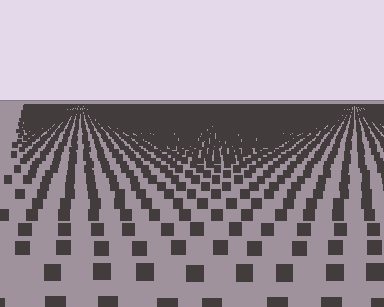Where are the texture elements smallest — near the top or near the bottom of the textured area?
Near the top.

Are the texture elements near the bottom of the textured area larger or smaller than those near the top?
Larger. Near the bottom, elements are closer to the viewer and appear at a bigger on-screen size.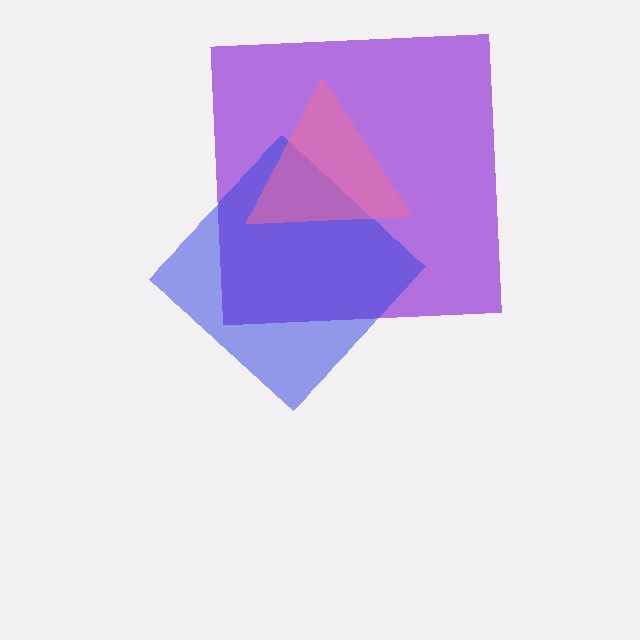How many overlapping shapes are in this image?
There are 3 overlapping shapes in the image.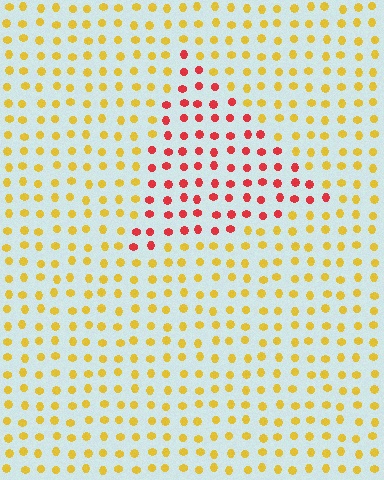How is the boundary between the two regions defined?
The boundary is defined purely by a slight shift in hue (about 53 degrees). Spacing, size, and orientation are identical on both sides.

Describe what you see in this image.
The image is filled with small yellow elements in a uniform arrangement. A triangle-shaped region is visible where the elements are tinted to a slightly different hue, forming a subtle color boundary.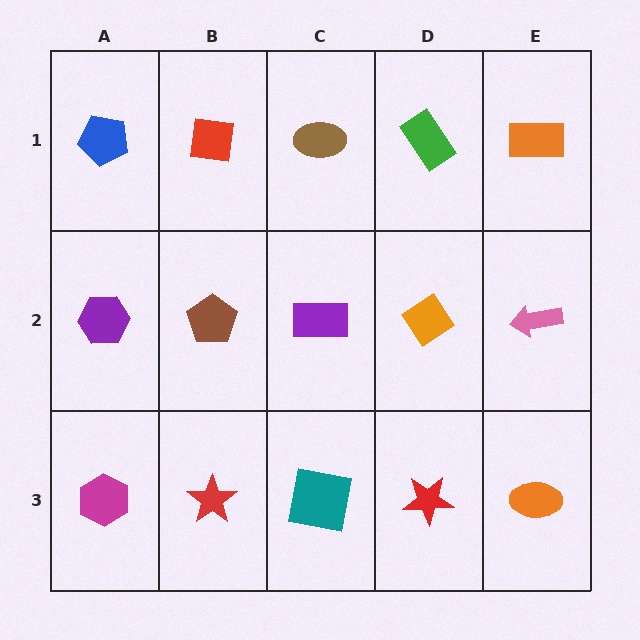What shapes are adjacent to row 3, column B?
A brown pentagon (row 2, column B), a magenta hexagon (row 3, column A), a teal square (row 3, column C).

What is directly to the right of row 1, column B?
A brown ellipse.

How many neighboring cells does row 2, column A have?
3.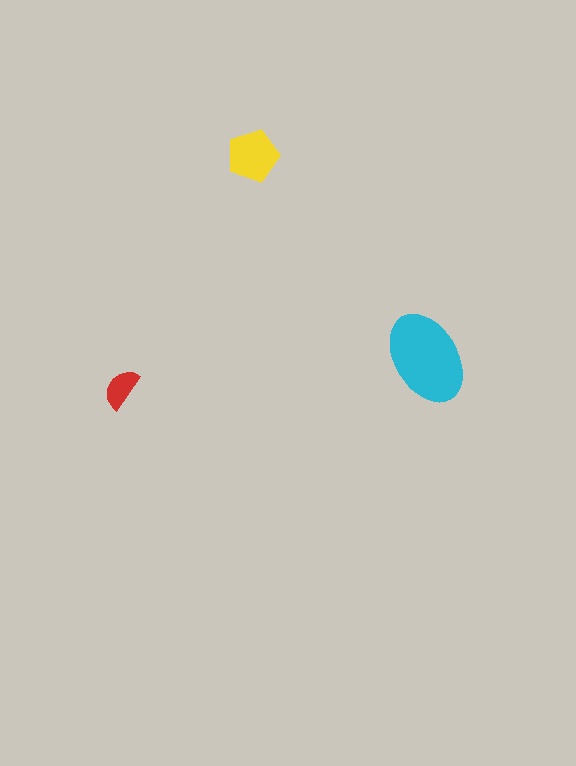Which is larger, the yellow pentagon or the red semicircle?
The yellow pentagon.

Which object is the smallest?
The red semicircle.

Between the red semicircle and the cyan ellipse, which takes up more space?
The cyan ellipse.